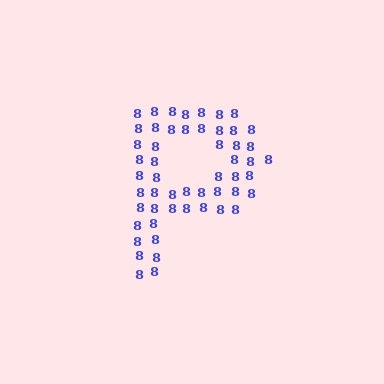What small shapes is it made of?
It is made of small digit 8's.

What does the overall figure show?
The overall figure shows the letter P.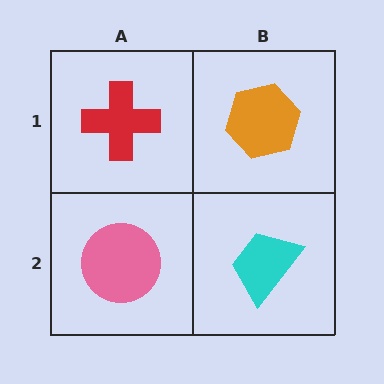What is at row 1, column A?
A red cross.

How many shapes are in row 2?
2 shapes.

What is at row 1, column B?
An orange hexagon.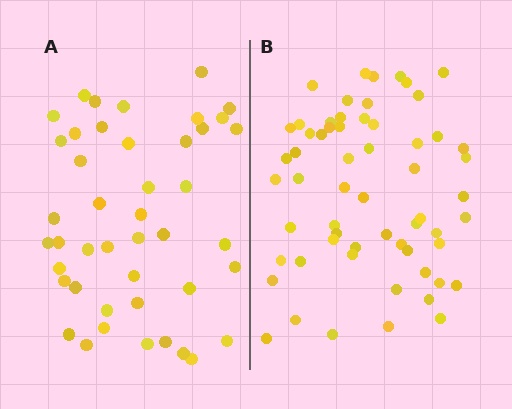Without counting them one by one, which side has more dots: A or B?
Region B (the right region) has more dots.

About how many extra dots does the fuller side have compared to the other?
Region B has approximately 15 more dots than region A.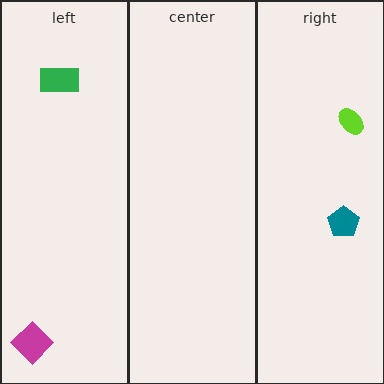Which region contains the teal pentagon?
The right region.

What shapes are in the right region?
The teal pentagon, the lime ellipse.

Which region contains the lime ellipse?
The right region.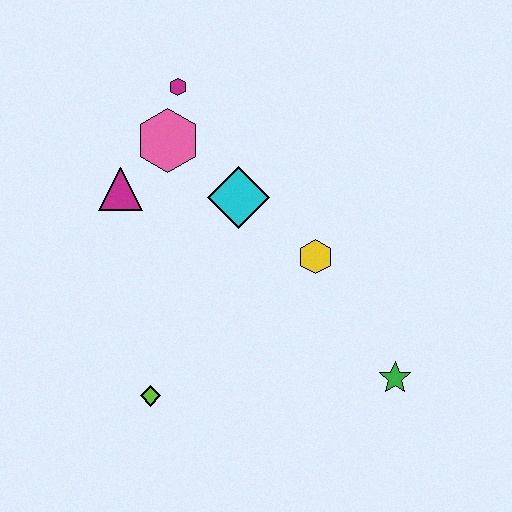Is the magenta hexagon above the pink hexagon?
Yes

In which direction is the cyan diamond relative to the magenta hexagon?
The cyan diamond is below the magenta hexagon.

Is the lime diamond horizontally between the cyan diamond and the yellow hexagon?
No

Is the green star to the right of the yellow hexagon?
Yes